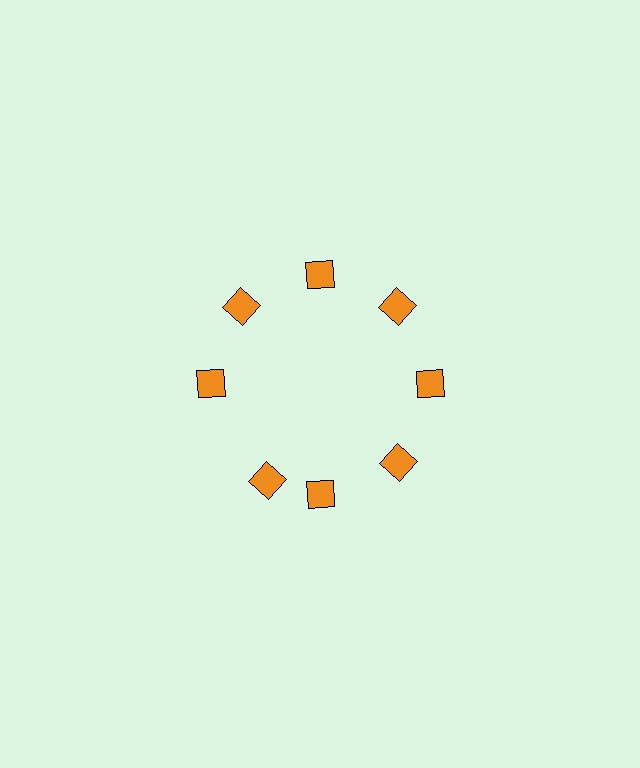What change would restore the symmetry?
The symmetry would be restored by rotating it back into even spacing with its neighbors so that all 8 diamonds sit at equal angles and equal distance from the center.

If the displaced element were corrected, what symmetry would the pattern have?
It would have 8-fold rotational symmetry — the pattern would map onto itself every 45 degrees.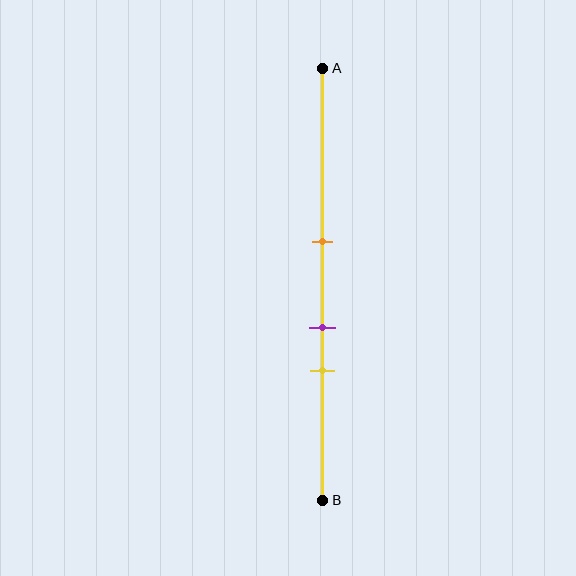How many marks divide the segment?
There are 3 marks dividing the segment.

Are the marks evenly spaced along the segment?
Yes, the marks are approximately evenly spaced.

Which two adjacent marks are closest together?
The purple and yellow marks are the closest adjacent pair.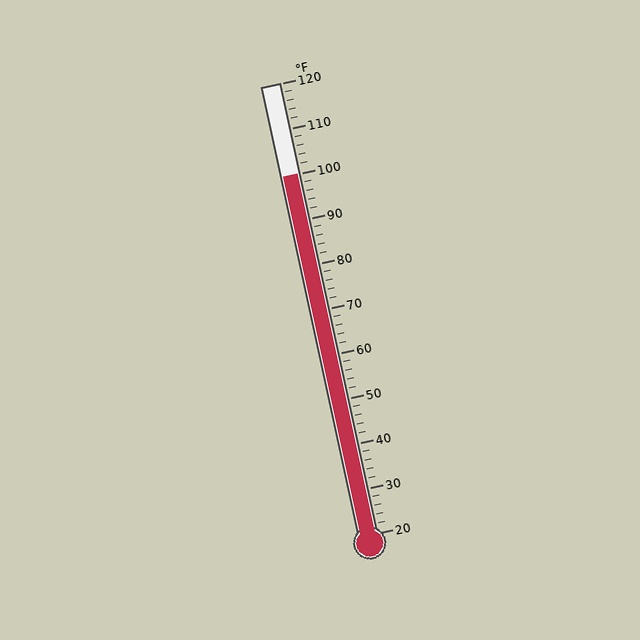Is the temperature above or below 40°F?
The temperature is above 40°F.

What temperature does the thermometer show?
The thermometer shows approximately 100°F.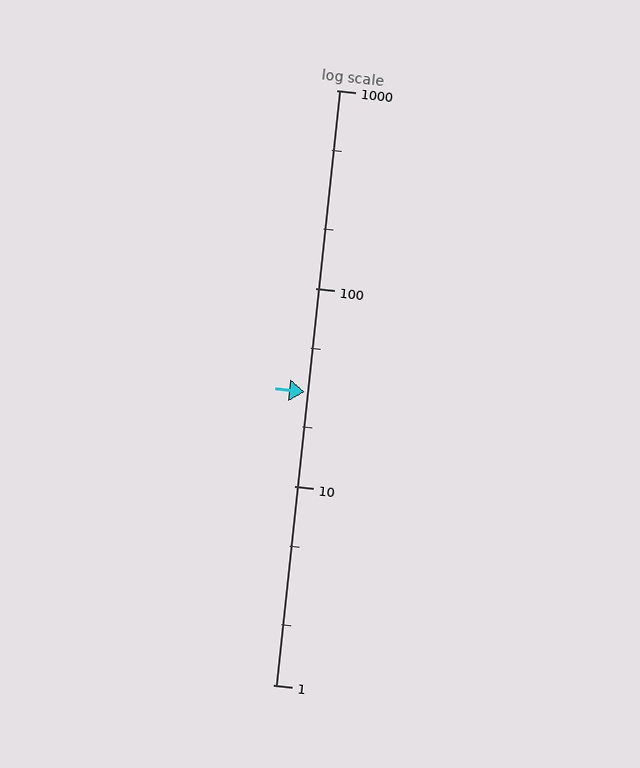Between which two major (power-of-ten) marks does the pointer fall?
The pointer is between 10 and 100.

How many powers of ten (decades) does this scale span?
The scale spans 3 decades, from 1 to 1000.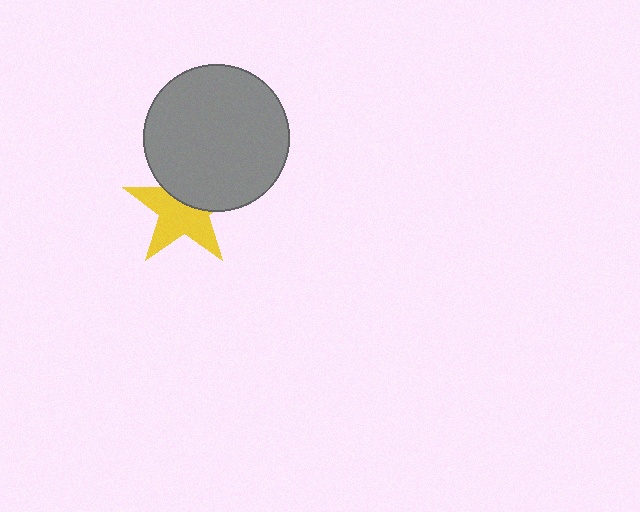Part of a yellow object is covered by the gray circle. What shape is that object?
It is a star.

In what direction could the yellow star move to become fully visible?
The yellow star could move down. That would shift it out from behind the gray circle entirely.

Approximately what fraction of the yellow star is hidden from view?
Roughly 40% of the yellow star is hidden behind the gray circle.